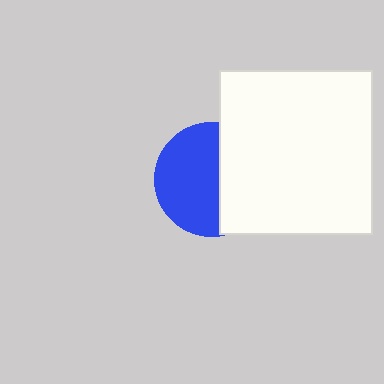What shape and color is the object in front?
The object in front is a white rectangle.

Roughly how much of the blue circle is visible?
About half of it is visible (roughly 58%).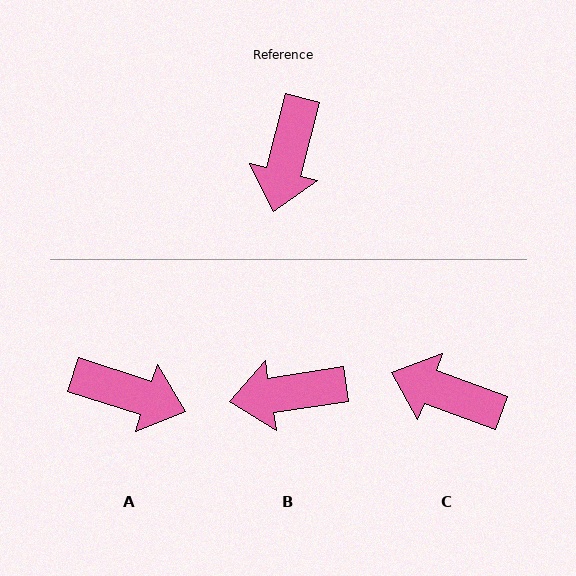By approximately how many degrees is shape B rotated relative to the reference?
Approximately 67 degrees clockwise.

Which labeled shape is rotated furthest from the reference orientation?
C, about 96 degrees away.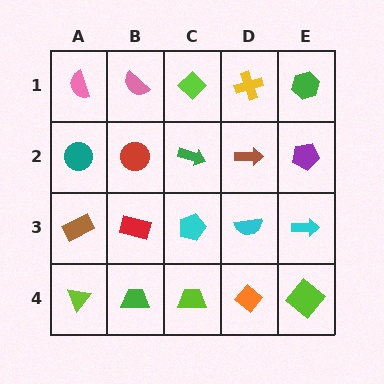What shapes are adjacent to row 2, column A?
A pink semicircle (row 1, column A), a brown rectangle (row 3, column A), a red circle (row 2, column B).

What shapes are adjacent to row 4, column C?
A cyan pentagon (row 3, column C), a green trapezoid (row 4, column B), an orange diamond (row 4, column D).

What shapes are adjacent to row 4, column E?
A cyan arrow (row 3, column E), an orange diamond (row 4, column D).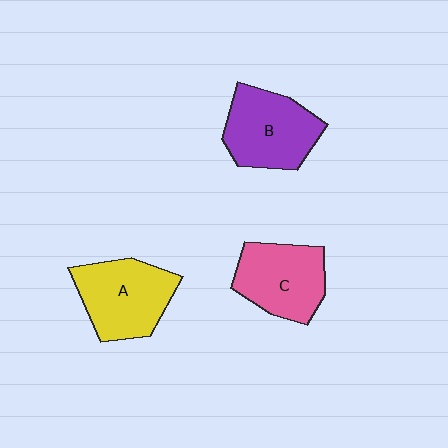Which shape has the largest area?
Shape A (yellow).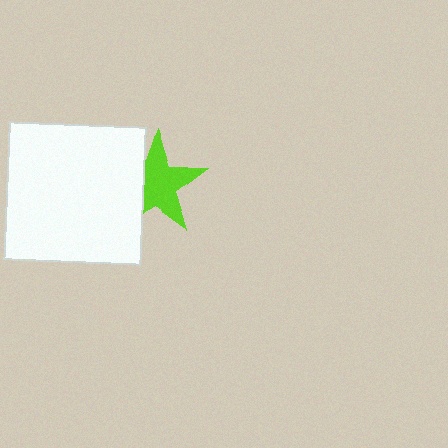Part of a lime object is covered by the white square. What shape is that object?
It is a star.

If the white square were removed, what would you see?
You would see the complete lime star.